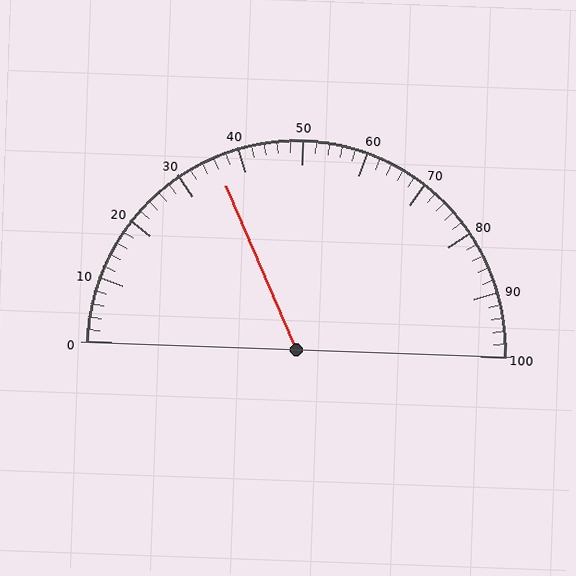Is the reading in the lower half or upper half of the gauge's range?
The reading is in the lower half of the range (0 to 100).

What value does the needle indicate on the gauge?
The needle indicates approximately 36.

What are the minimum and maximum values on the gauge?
The gauge ranges from 0 to 100.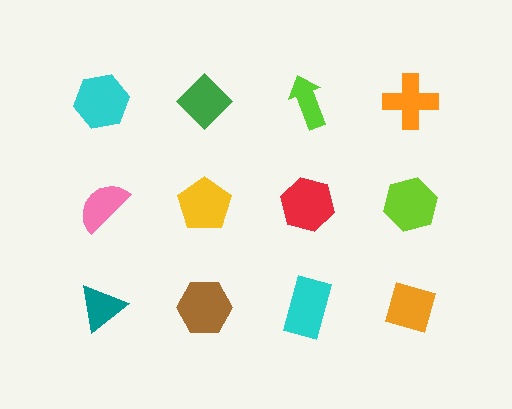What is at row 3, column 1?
A teal triangle.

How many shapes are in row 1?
4 shapes.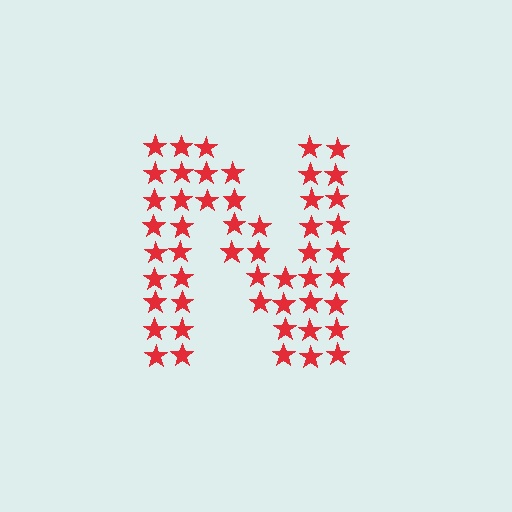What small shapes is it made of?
It is made of small stars.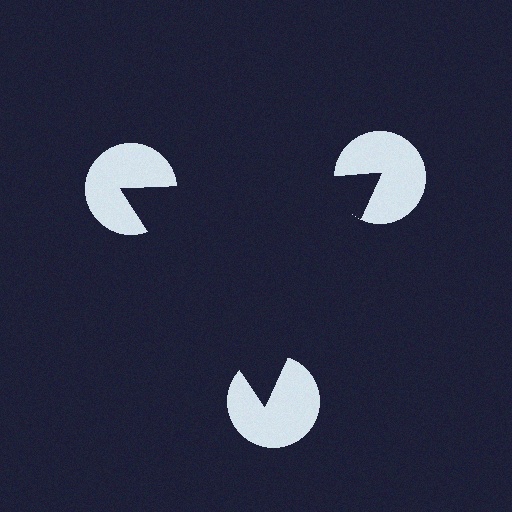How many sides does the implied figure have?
3 sides.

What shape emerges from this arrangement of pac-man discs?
An illusory triangle — its edges are inferred from the aligned wedge cuts in the pac-man discs, not physically drawn.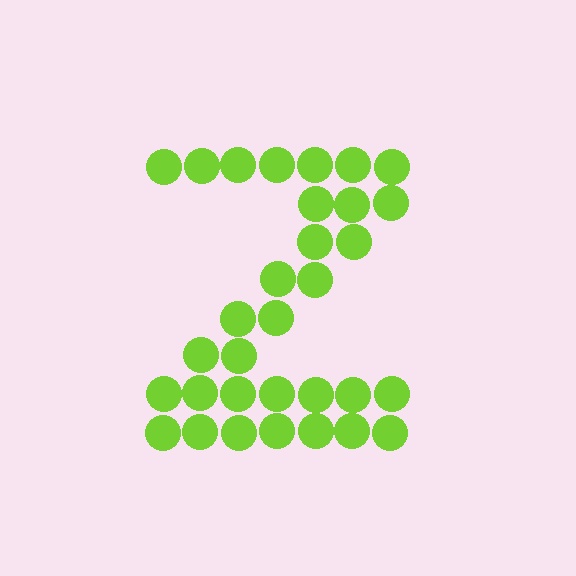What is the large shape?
The large shape is the letter Z.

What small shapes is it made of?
It is made of small circles.